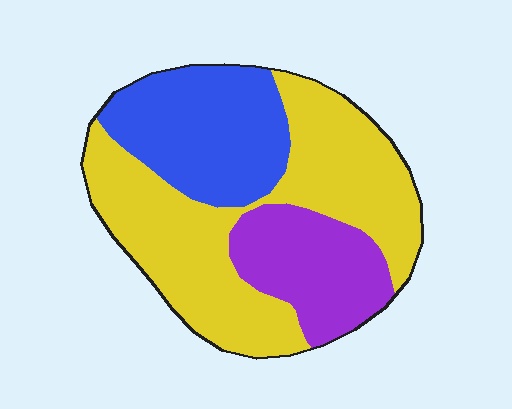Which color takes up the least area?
Purple, at roughly 20%.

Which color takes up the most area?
Yellow, at roughly 50%.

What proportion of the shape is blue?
Blue takes up about one quarter (1/4) of the shape.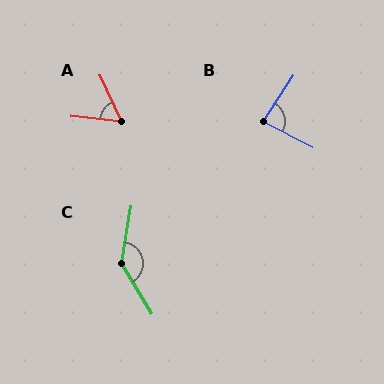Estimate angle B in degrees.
Approximately 84 degrees.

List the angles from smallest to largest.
A (58°), B (84°), C (139°).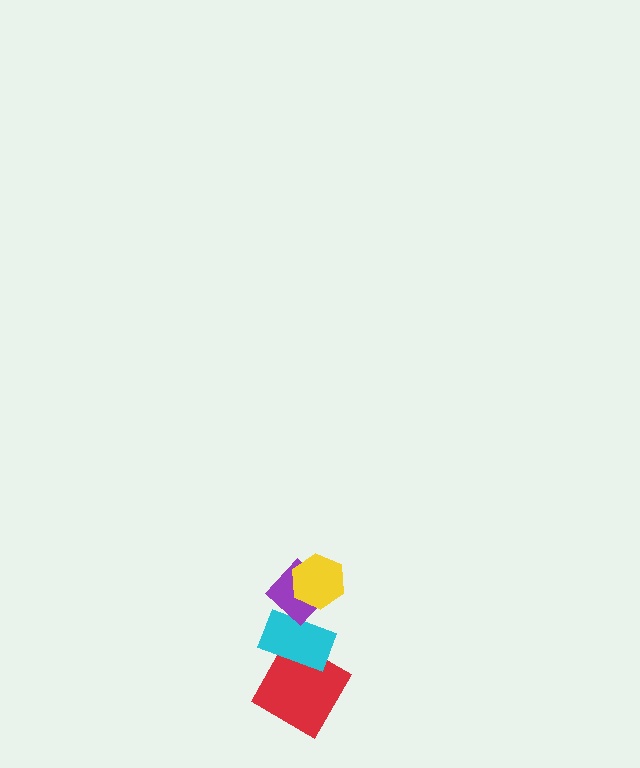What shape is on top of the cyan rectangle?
The purple diamond is on top of the cyan rectangle.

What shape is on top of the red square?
The cyan rectangle is on top of the red square.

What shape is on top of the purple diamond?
The yellow hexagon is on top of the purple diamond.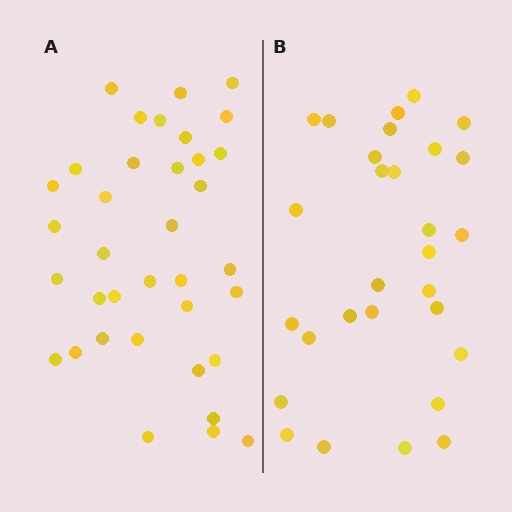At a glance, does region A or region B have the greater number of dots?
Region A (the left region) has more dots.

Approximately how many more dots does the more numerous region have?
Region A has roughly 8 or so more dots than region B.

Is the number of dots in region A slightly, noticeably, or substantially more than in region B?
Region A has only slightly more — the two regions are fairly close. The ratio is roughly 1.2 to 1.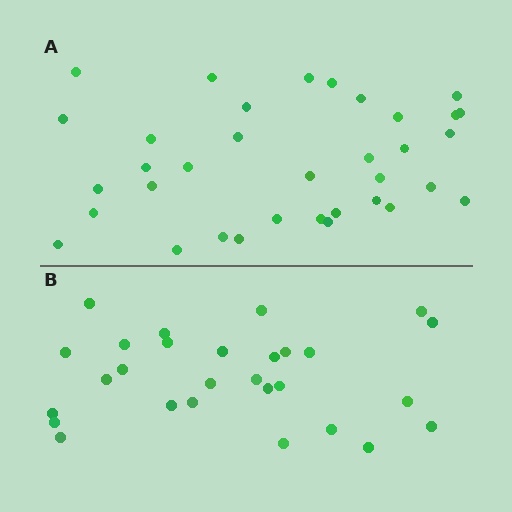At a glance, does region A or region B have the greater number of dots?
Region A (the top region) has more dots.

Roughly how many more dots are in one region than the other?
Region A has roughly 8 or so more dots than region B.